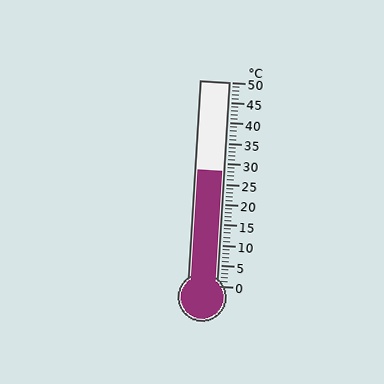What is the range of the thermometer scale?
The thermometer scale ranges from 0°C to 50°C.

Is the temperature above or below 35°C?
The temperature is below 35°C.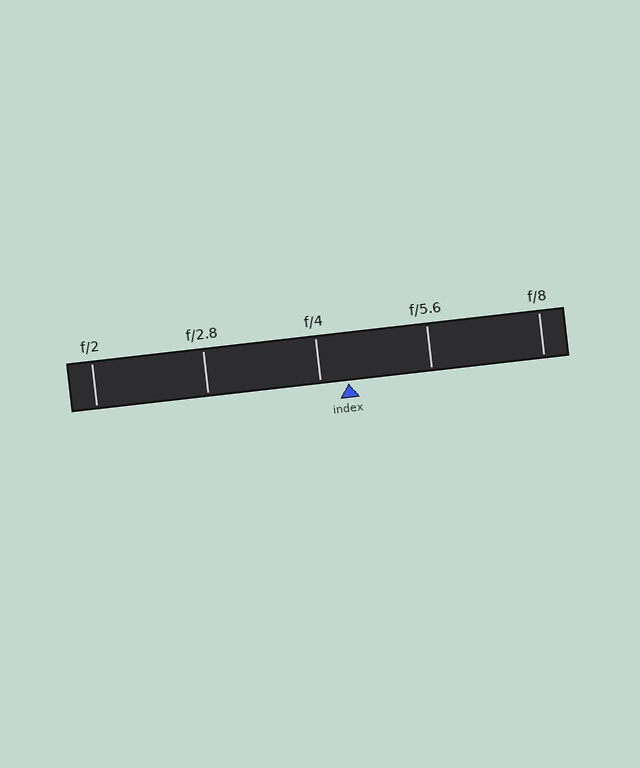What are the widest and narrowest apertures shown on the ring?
The widest aperture shown is f/2 and the narrowest is f/8.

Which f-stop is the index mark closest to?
The index mark is closest to f/4.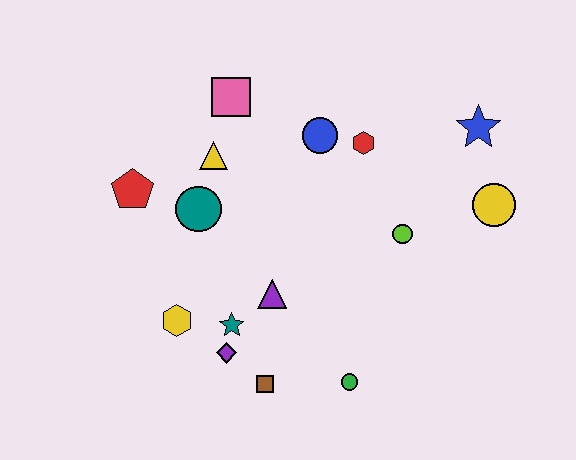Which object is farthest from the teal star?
The blue star is farthest from the teal star.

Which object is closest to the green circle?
The brown square is closest to the green circle.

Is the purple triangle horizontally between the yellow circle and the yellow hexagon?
Yes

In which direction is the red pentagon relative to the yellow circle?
The red pentagon is to the left of the yellow circle.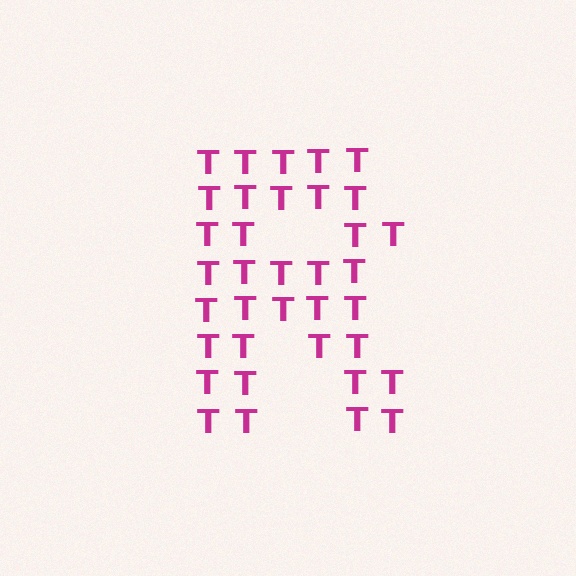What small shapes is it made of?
It is made of small letter T's.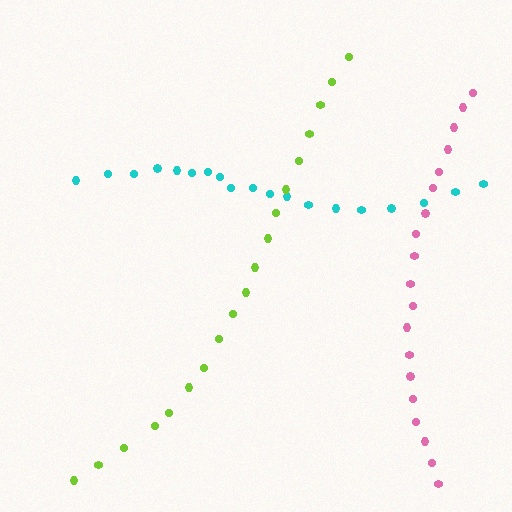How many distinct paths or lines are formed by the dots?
There are 3 distinct paths.